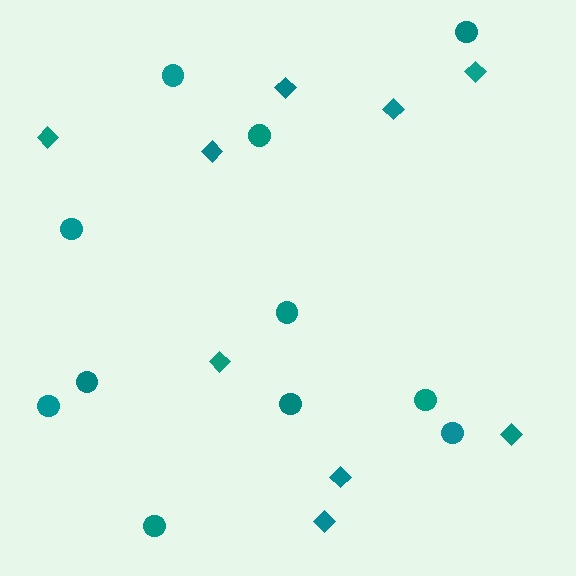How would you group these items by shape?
There are 2 groups: one group of diamonds (9) and one group of circles (11).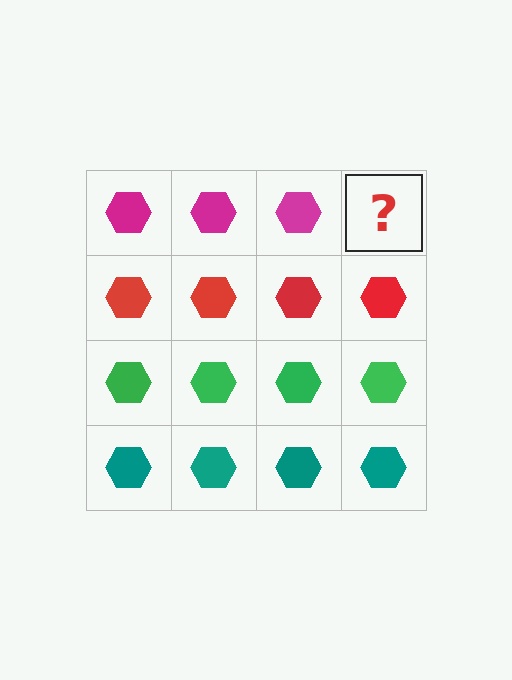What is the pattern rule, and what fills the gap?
The rule is that each row has a consistent color. The gap should be filled with a magenta hexagon.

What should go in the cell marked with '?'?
The missing cell should contain a magenta hexagon.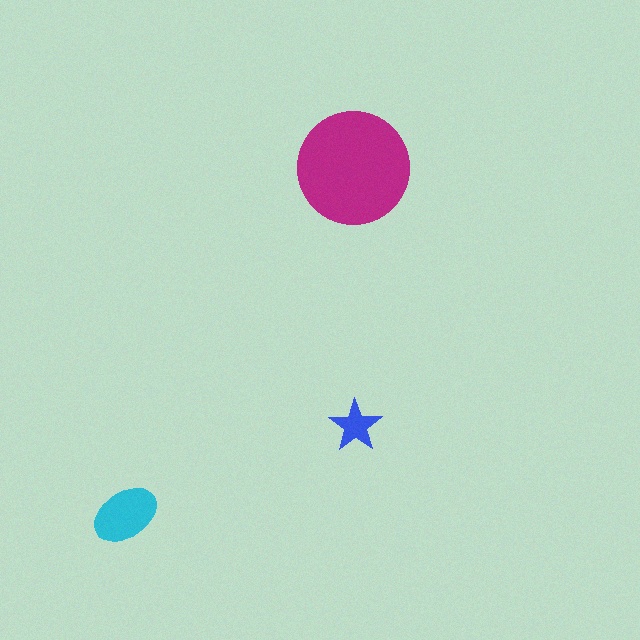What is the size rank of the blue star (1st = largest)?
3rd.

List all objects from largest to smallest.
The magenta circle, the cyan ellipse, the blue star.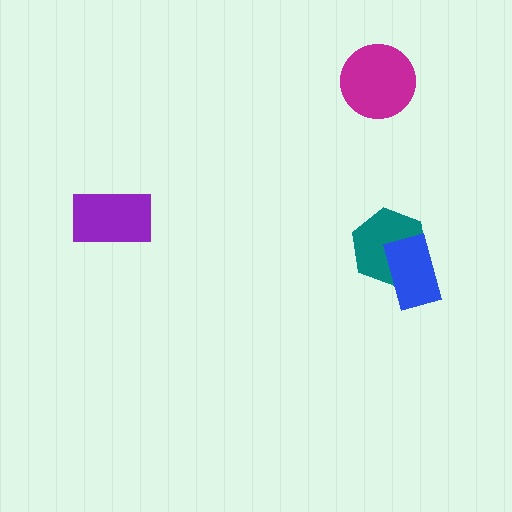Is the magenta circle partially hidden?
No, no other shape covers it.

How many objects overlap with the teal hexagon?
1 object overlaps with the teal hexagon.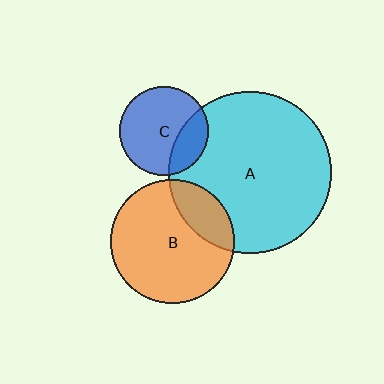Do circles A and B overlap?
Yes.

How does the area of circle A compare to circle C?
Approximately 3.3 times.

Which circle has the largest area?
Circle A (cyan).